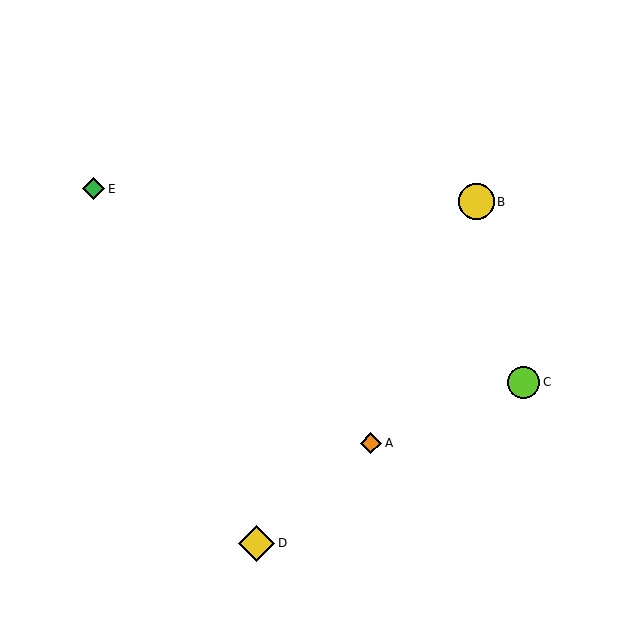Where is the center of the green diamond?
The center of the green diamond is at (94, 189).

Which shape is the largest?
The yellow diamond (labeled D) is the largest.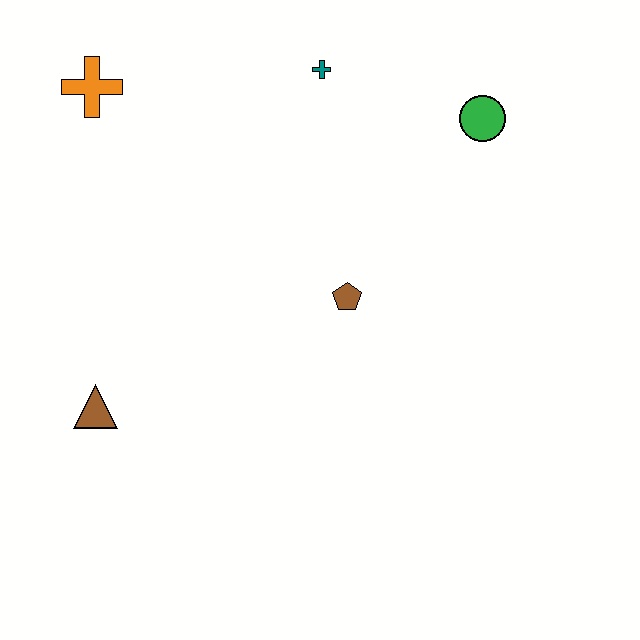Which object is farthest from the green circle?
The brown triangle is farthest from the green circle.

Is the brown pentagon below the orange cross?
Yes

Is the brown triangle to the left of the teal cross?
Yes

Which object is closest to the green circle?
The teal cross is closest to the green circle.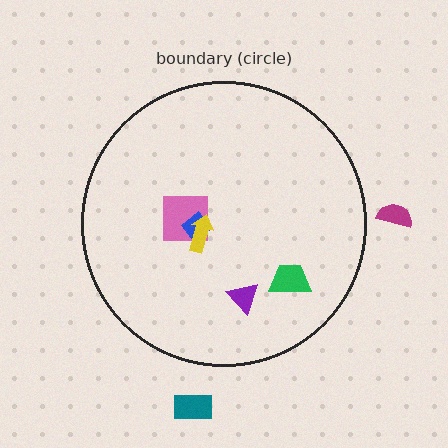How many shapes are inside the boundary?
5 inside, 2 outside.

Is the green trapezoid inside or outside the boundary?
Inside.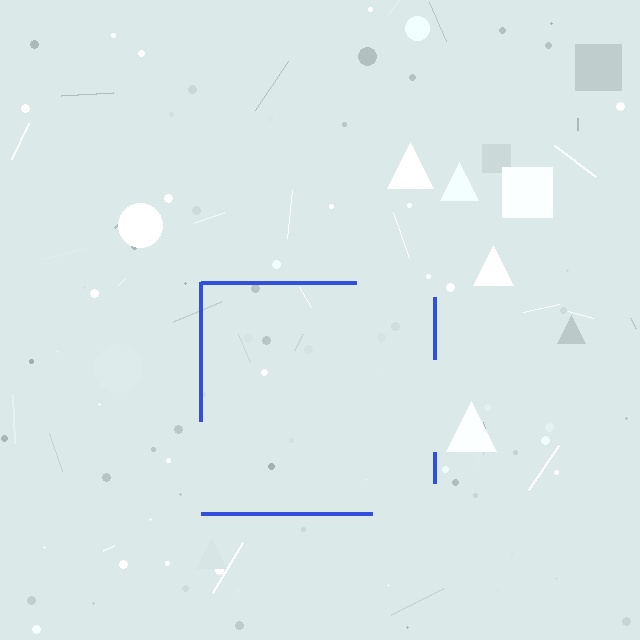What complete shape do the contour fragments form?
The contour fragments form a square.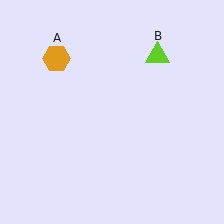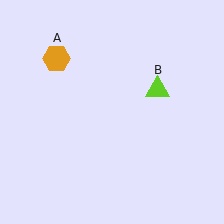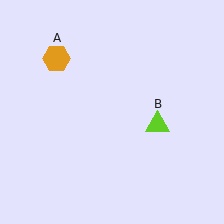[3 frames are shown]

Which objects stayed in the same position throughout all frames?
Orange hexagon (object A) remained stationary.